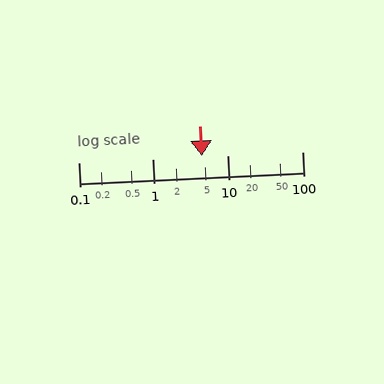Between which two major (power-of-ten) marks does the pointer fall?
The pointer is between 1 and 10.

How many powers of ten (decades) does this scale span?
The scale spans 3 decades, from 0.1 to 100.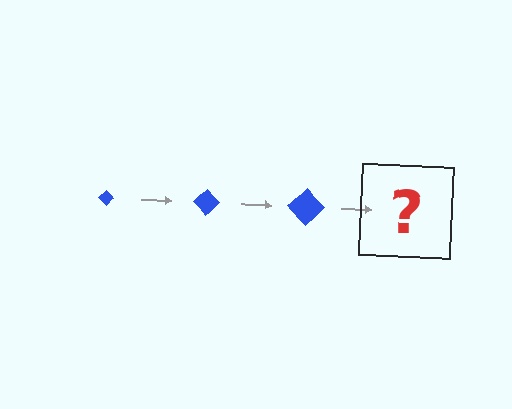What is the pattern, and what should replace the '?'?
The pattern is that the diamond gets progressively larger each step. The '?' should be a blue diamond, larger than the previous one.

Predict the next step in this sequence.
The next step is a blue diamond, larger than the previous one.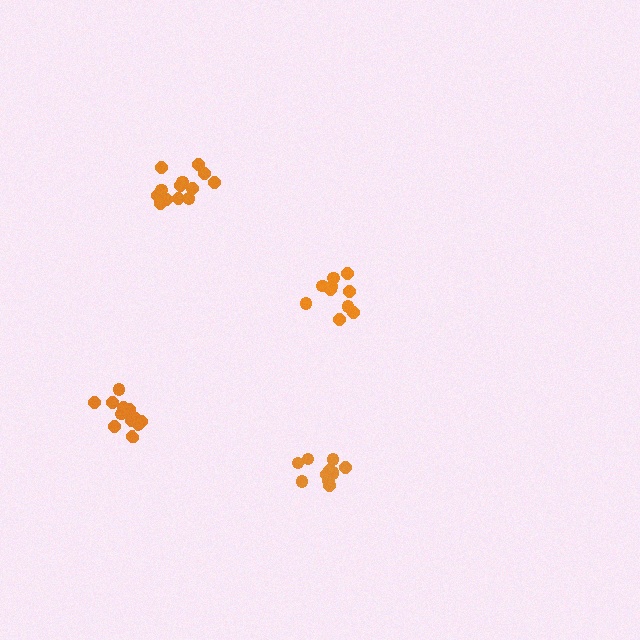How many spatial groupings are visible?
There are 4 spatial groupings.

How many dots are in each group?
Group 1: 10 dots, Group 2: 13 dots, Group 3: 11 dots, Group 4: 12 dots (46 total).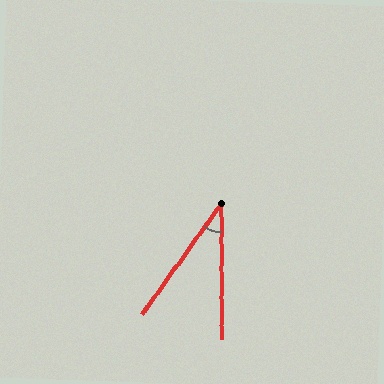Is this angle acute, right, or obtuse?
It is acute.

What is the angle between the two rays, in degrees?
Approximately 36 degrees.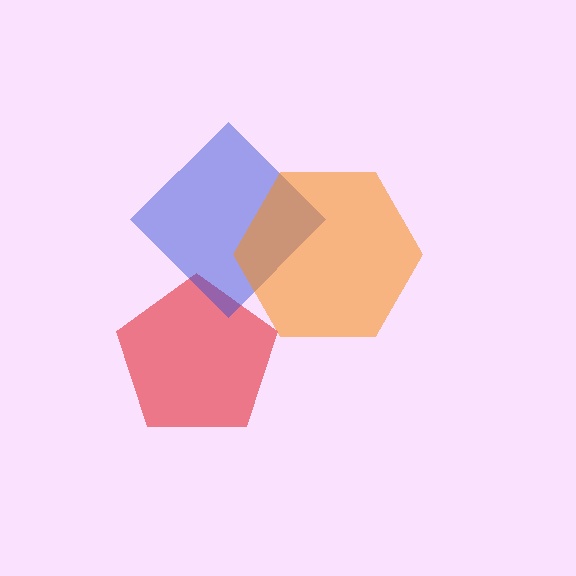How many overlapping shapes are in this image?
There are 3 overlapping shapes in the image.